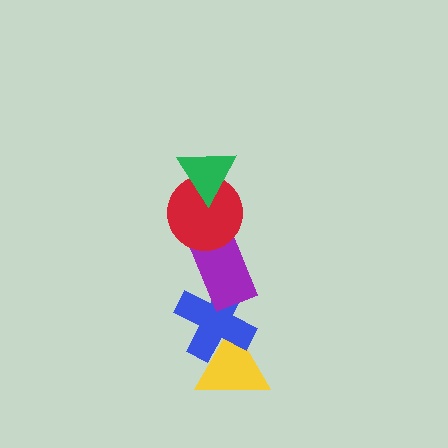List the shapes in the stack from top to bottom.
From top to bottom: the green triangle, the red circle, the purple rectangle, the blue cross, the yellow triangle.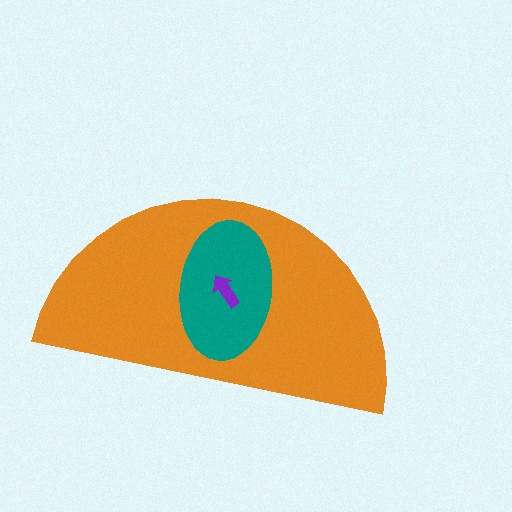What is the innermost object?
The purple arrow.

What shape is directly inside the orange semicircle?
The teal ellipse.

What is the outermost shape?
The orange semicircle.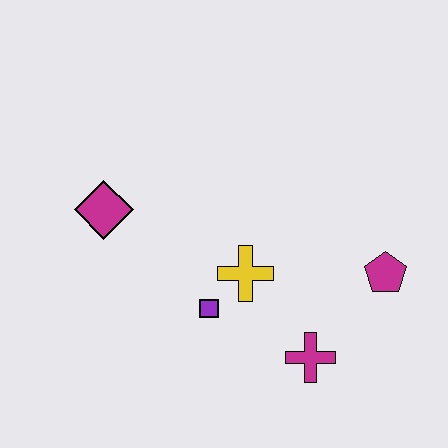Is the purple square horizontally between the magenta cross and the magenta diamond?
Yes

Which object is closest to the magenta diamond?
The purple square is closest to the magenta diamond.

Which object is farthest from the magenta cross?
The magenta diamond is farthest from the magenta cross.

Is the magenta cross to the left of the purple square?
No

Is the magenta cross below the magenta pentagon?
Yes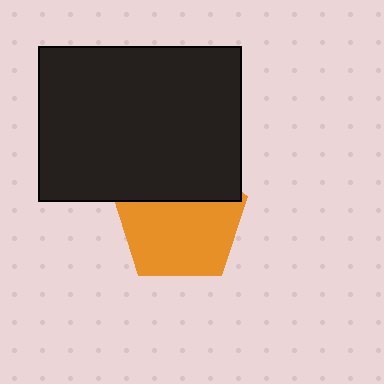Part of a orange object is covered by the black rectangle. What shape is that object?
It is a pentagon.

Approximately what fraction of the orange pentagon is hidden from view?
Roughly 33% of the orange pentagon is hidden behind the black rectangle.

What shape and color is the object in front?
The object in front is a black rectangle.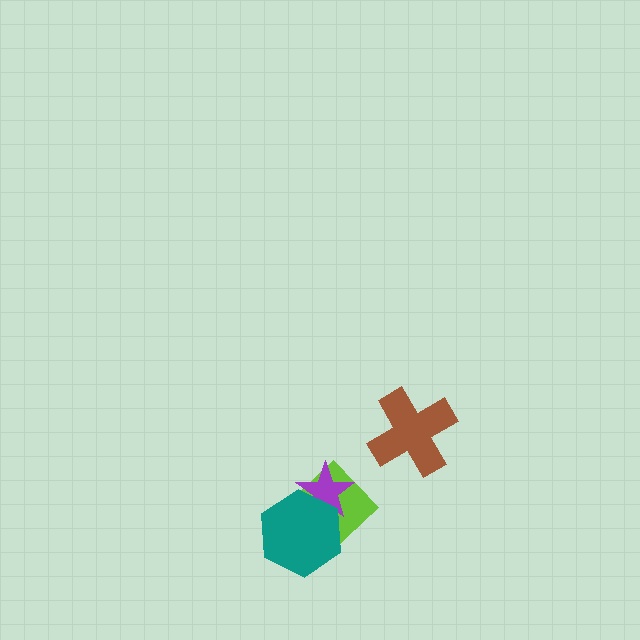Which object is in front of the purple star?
The teal hexagon is in front of the purple star.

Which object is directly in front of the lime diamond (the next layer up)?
The purple star is directly in front of the lime diamond.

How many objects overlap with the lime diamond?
2 objects overlap with the lime diamond.